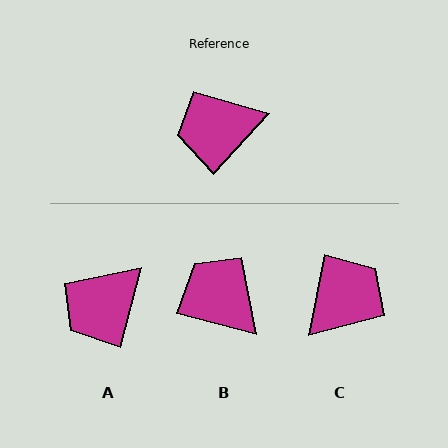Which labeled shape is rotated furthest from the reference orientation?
C, about 148 degrees away.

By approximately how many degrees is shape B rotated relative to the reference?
Approximately 62 degrees clockwise.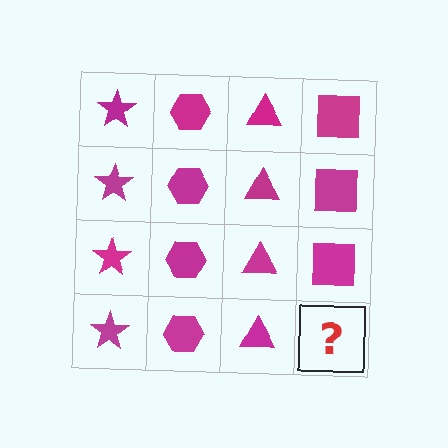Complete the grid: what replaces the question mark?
The question mark should be replaced with a magenta square.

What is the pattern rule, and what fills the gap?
The rule is that each column has a consistent shape. The gap should be filled with a magenta square.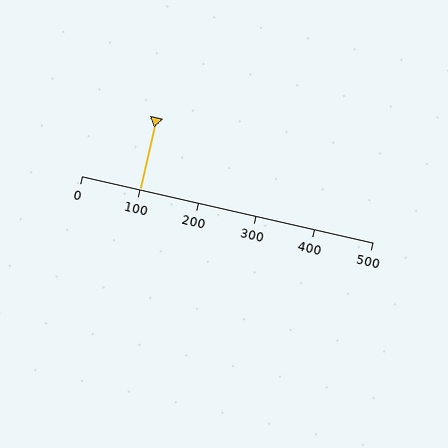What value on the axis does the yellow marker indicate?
The marker indicates approximately 100.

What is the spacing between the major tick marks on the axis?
The major ticks are spaced 100 apart.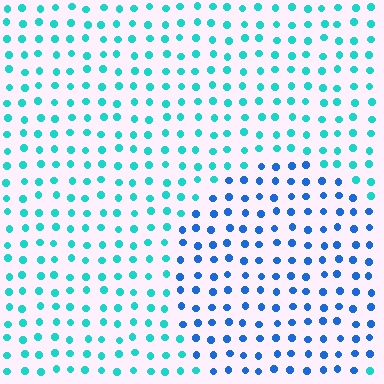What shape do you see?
I see a circle.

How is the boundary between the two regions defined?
The boundary is defined purely by a slight shift in hue (about 38 degrees). Spacing, size, and orientation are identical on both sides.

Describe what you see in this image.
The image is filled with small cyan elements in a uniform arrangement. A circle-shaped region is visible where the elements are tinted to a slightly different hue, forming a subtle color boundary.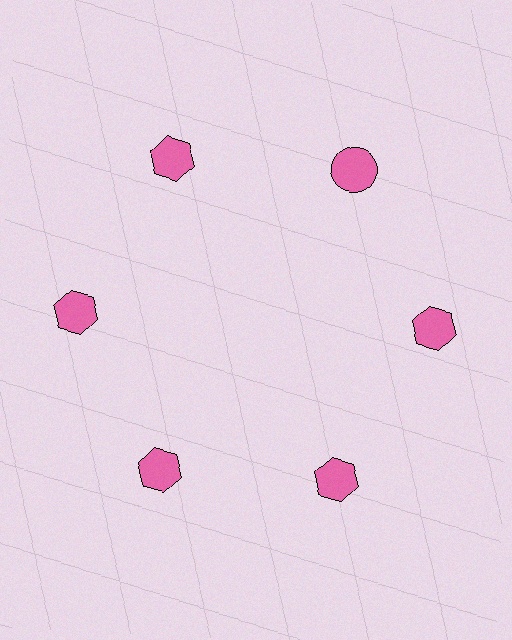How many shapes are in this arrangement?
There are 6 shapes arranged in a ring pattern.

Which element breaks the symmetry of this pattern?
The pink circle at roughly the 1 o'clock position breaks the symmetry. All other shapes are pink hexagons.